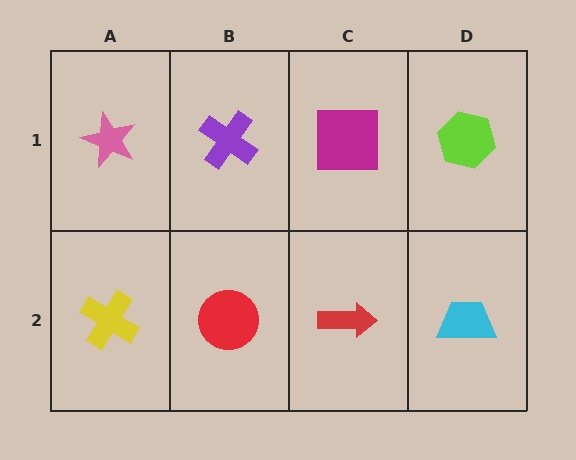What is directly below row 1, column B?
A red circle.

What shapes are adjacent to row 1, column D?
A cyan trapezoid (row 2, column D), a magenta square (row 1, column C).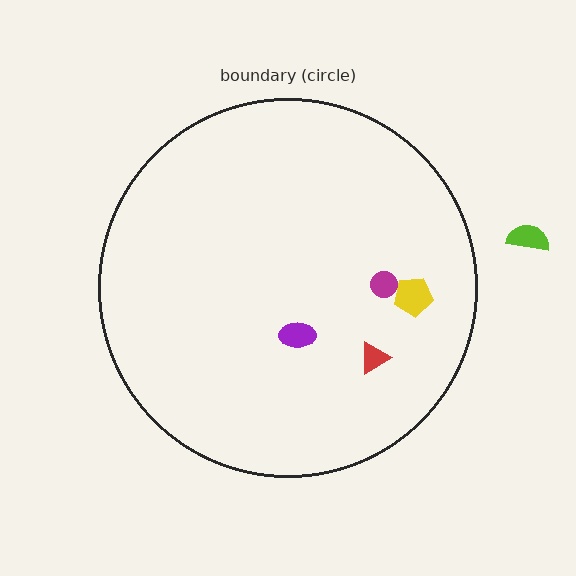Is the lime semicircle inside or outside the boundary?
Outside.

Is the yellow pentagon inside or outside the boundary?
Inside.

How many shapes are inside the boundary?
4 inside, 1 outside.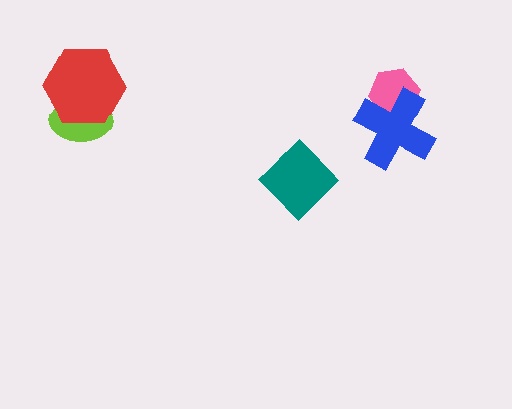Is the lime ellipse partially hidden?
Yes, it is partially covered by another shape.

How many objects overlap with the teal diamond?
0 objects overlap with the teal diamond.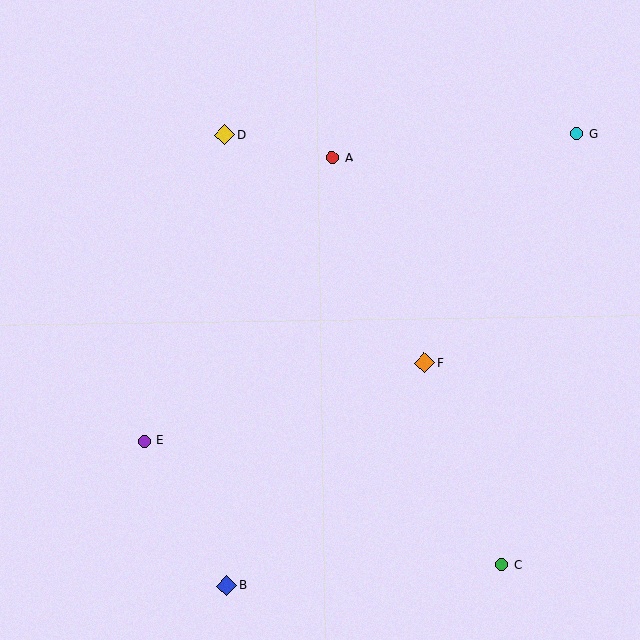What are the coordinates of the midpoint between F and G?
The midpoint between F and G is at (501, 248).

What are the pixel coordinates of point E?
Point E is at (144, 441).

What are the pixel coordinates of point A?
Point A is at (332, 157).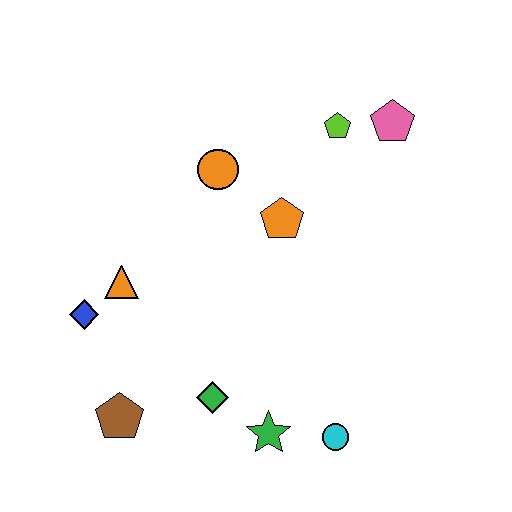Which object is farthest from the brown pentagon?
The pink pentagon is farthest from the brown pentagon.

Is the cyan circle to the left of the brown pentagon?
No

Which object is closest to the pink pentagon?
The lime pentagon is closest to the pink pentagon.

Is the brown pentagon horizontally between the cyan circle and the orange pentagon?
No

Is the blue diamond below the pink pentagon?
Yes